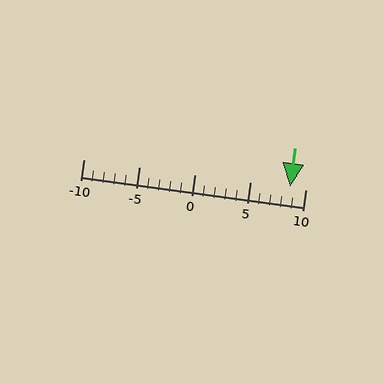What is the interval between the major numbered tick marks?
The major tick marks are spaced 5 units apart.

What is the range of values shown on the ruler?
The ruler shows values from -10 to 10.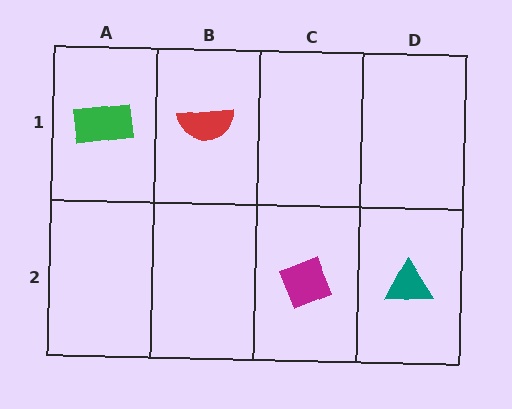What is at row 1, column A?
A green rectangle.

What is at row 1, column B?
A red semicircle.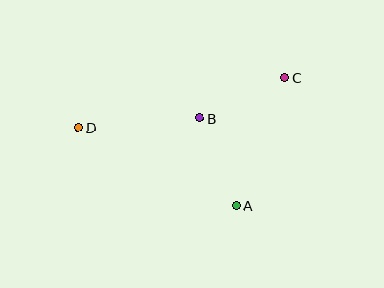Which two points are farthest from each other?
Points C and D are farthest from each other.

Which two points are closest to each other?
Points B and C are closest to each other.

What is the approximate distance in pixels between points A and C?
The distance between A and C is approximately 137 pixels.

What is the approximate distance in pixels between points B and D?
The distance between B and D is approximately 122 pixels.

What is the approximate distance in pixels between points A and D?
The distance between A and D is approximately 176 pixels.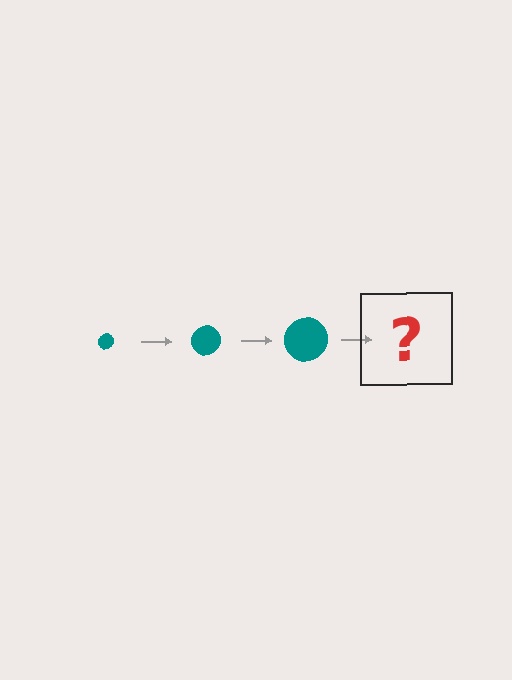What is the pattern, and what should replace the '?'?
The pattern is that the circle gets progressively larger each step. The '?' should be a teal circle, larger than the previous one.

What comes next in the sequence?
The next element should be a teal circle, larger than the previous one.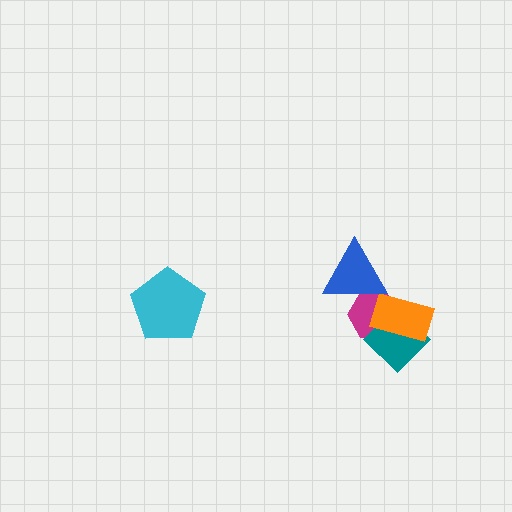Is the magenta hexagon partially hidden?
Yes, it is partially covered by another shape.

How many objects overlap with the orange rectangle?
2 objects overlap with the orange rectangle.